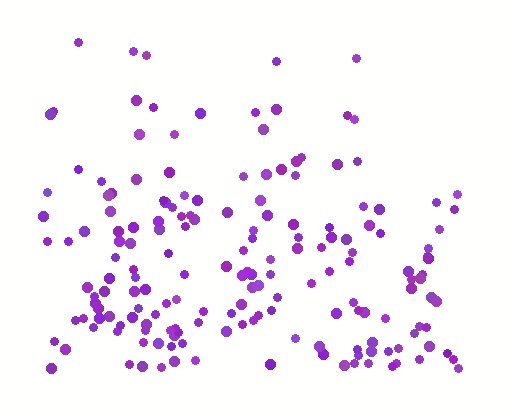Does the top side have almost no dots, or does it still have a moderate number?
Still a moderate number, just noticeably fewer than the bottom.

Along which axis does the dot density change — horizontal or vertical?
Vertical.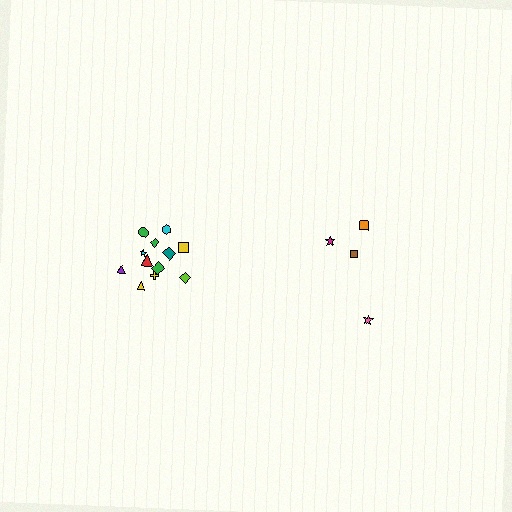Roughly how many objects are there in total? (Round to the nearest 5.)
Roughly 15 objects in total.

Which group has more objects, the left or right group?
The left group.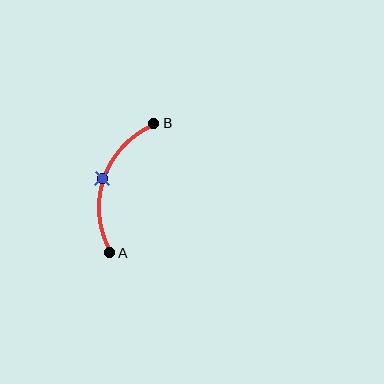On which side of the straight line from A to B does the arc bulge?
The arc bulges to the left of the straight line connecting A and B.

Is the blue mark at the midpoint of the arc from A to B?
Yes. The blue mark lies on the arc at equal arc-length from both A and B — it is the arc midpoint.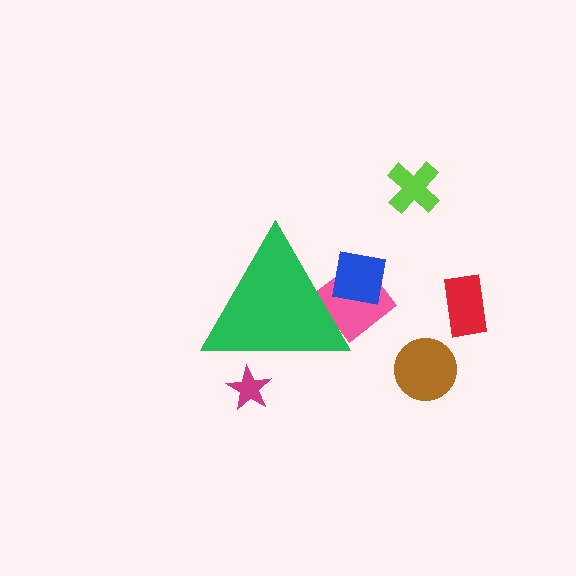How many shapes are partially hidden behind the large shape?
3 shapes are partially hidden.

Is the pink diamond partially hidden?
Yes, the pink diamond is partially hidden behind the green triangle.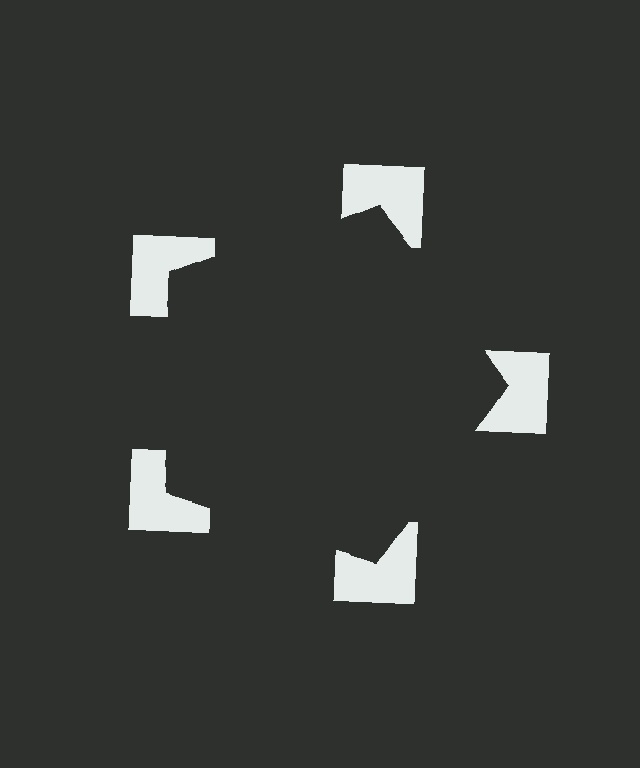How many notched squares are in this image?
There are 5 — one at each vertex of the illusory pentagon.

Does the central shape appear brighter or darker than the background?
It typically appears slightly darker than the background, even though no actual brightness change is drawn.